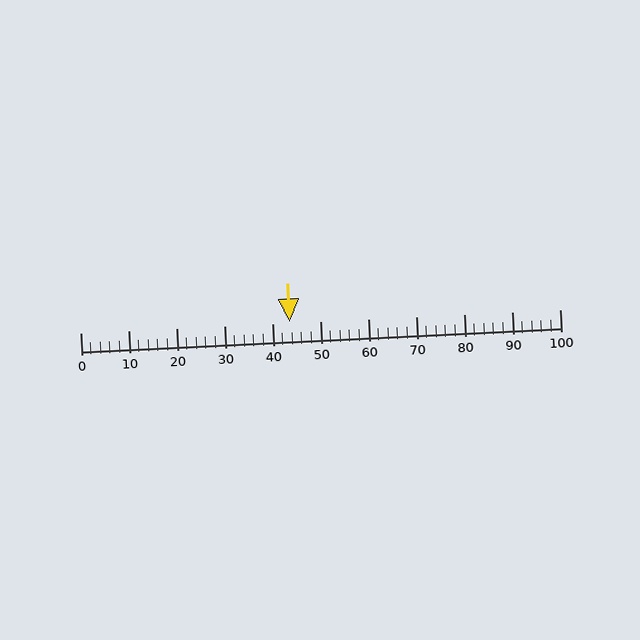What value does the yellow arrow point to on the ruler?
The yellow arrow points to approximately 44.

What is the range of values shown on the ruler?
The ruler shows values from 0 to 100.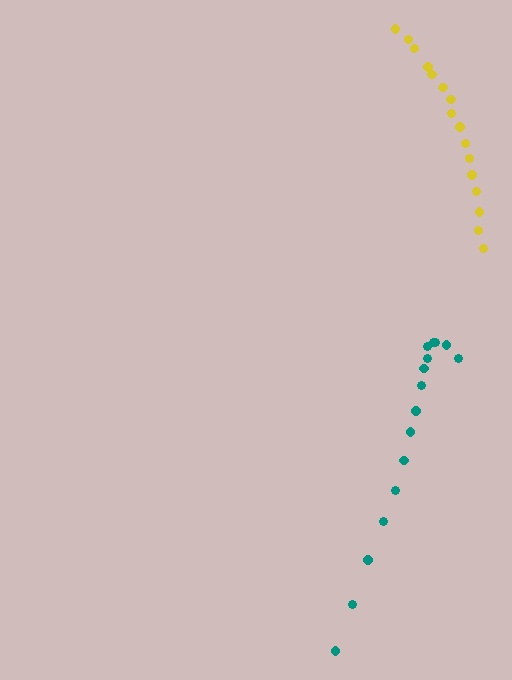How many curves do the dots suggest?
There are 2 distinct paths.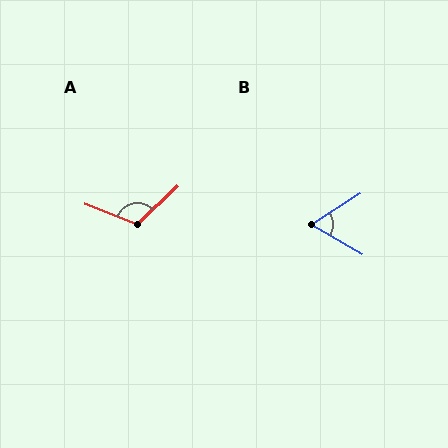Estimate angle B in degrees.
Approximately 63 degrees.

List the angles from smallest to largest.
B (63°), A (116°).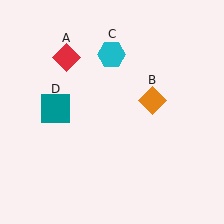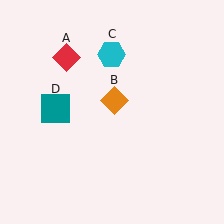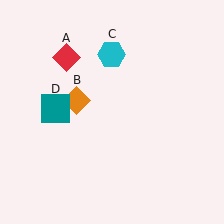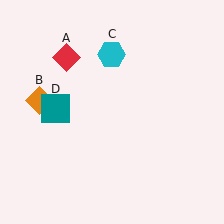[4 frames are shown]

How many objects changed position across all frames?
1 object changed position: orange diamond (object B).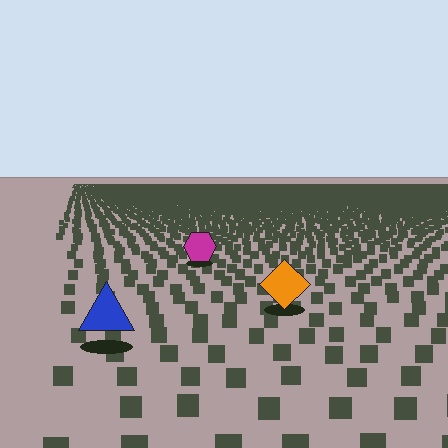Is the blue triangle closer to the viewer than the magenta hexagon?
Yes. The blue triangle is closer — you can tell from the texture gradient: the ground texture is coarser near it.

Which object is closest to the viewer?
The blue triangle is closest. The texture marks near it are larger and more spread out.